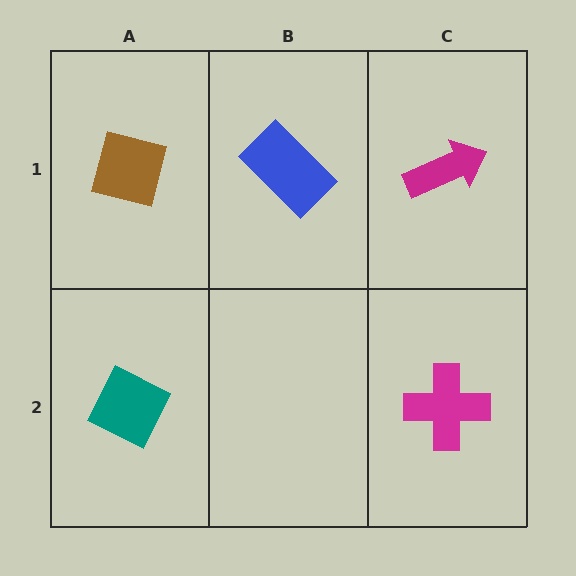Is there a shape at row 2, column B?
No, that cell is empty.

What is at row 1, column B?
A blue rectangle.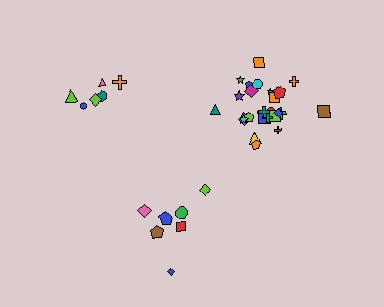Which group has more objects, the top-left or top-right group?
The top-right group.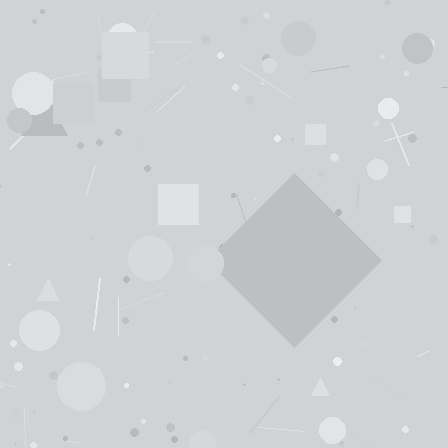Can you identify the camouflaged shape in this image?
The camouflaged shape is a diamond.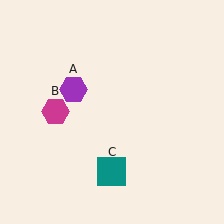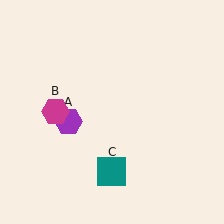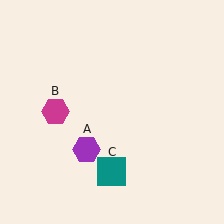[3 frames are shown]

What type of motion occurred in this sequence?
The purple hexagon (object A) rotated counterclockwise around the center of the scene.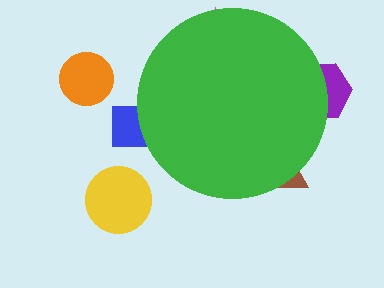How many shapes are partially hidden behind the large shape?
4 shapes are partially hidden.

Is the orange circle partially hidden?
No, the orange circle is fully visible.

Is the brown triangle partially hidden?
Yes, the brown triangle is partially hidden behind the green circle.